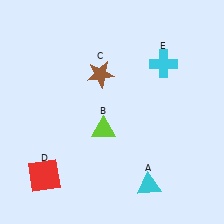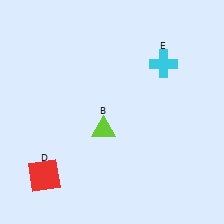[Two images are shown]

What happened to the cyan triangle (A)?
The cyan triangle (A) was removed in Image 2. It was in the bottom-right area of Image 1.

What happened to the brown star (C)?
The brown star (C) was removed in Image 2. It was in the top-left area of Image 1.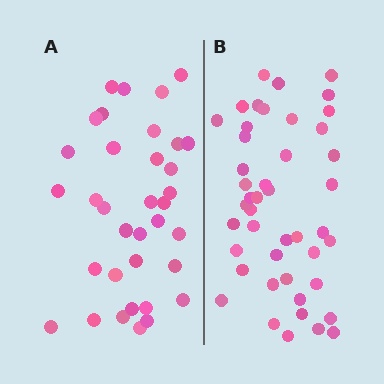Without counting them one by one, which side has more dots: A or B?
Region B (the right region) has more dots.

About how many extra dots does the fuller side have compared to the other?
Region B has roughly 10 or so more dots than region A.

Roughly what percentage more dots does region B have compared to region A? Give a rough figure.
About 30% more.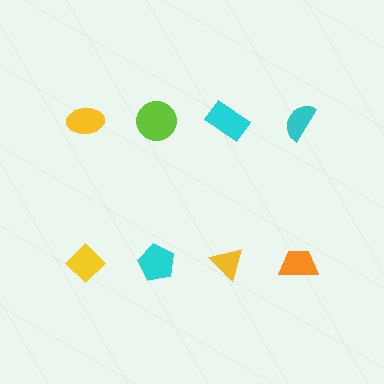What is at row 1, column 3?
A cyan rectangle.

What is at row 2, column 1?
A yellow diamond.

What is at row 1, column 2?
A lime circle.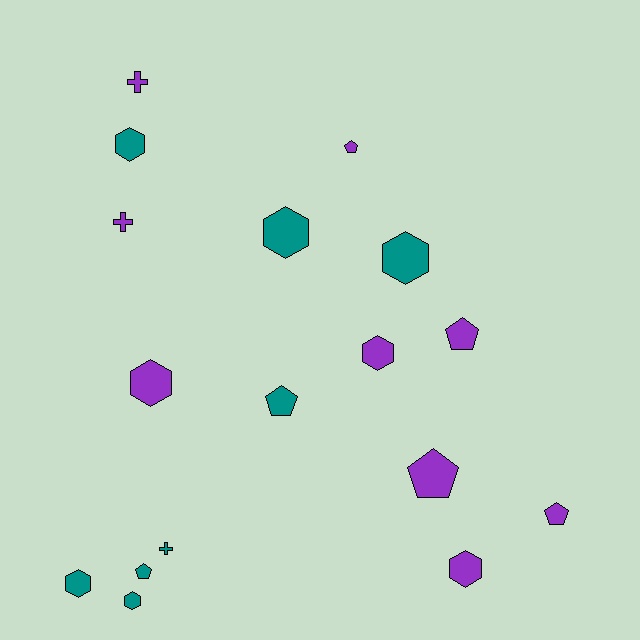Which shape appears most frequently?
Hexagon, with 8 objects.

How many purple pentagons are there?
There are 4 purple pentagons.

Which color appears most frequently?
Purple, with 9 objects.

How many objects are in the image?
There are 17 objects.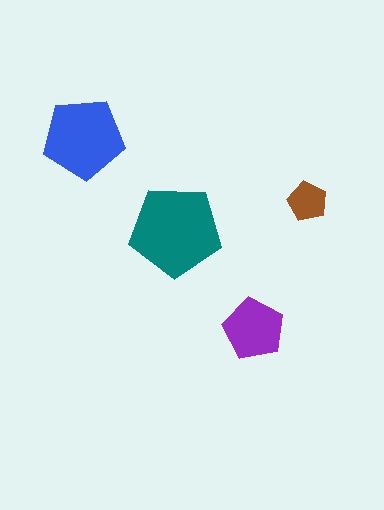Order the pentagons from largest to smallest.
the teal one, the blue one, the purple one, the brown one.